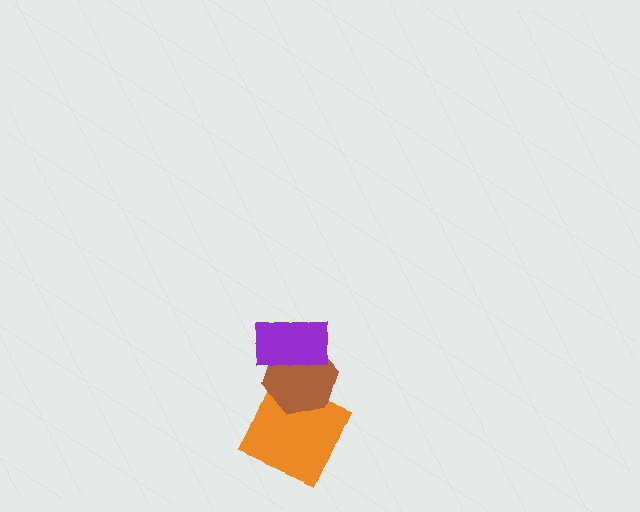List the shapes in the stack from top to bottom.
From top to bottom: the purple rectangle, the brown hexagon, the orange square.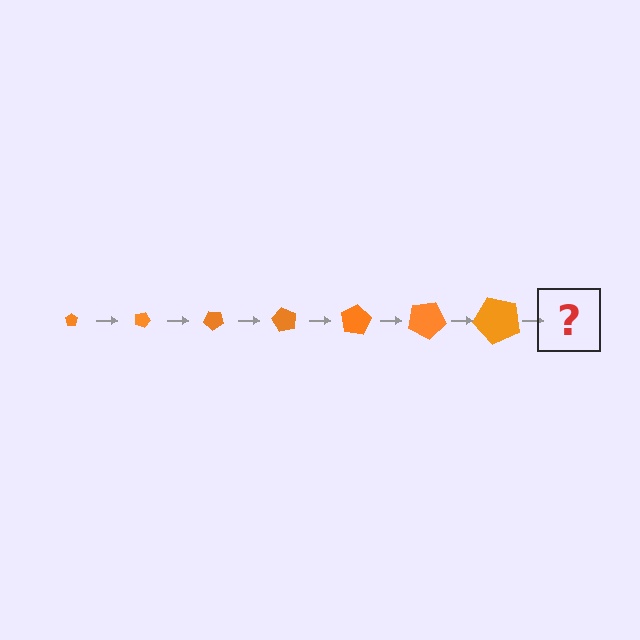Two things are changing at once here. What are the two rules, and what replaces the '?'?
The two rules are that the pentagon grows larger each step and it rotates 20 degrees each step. The '?' should be a pentagon, larger than the previous one and rotated 140 degrees from the start.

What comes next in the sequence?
The next element should be a pentagon, larger than the previous one and rotated 140 degrees from the start.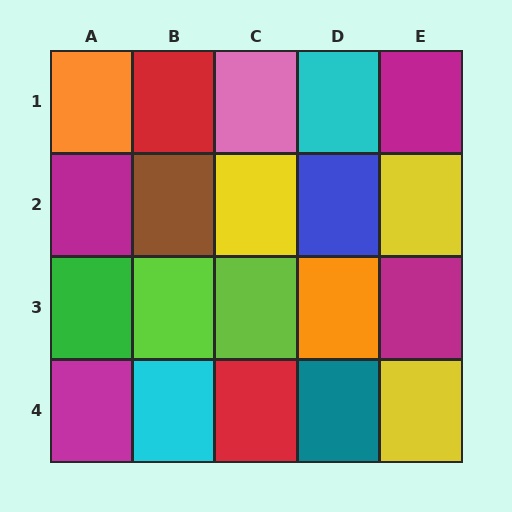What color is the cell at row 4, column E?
Yellow.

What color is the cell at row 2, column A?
Magenta.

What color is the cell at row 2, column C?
Yellow.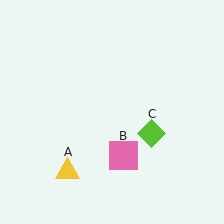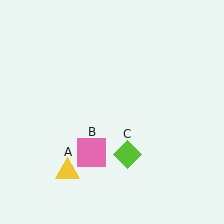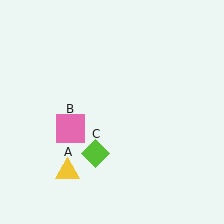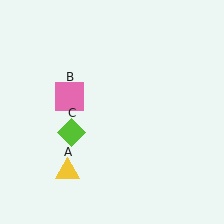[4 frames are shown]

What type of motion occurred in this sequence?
The pink square (object B), lime diamond (object C) rotated clockwise around the center of the scene.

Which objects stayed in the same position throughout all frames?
Yellow triangle (object A) remained stationary.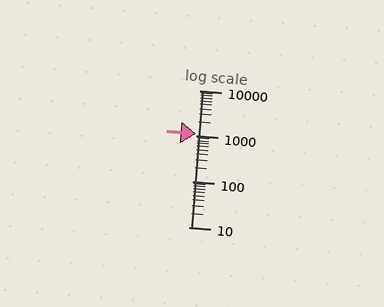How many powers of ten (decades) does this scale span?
The scale spans 3 decades, from 10 to 10000.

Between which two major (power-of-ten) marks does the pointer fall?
The pointer is between 1000 and 10000.